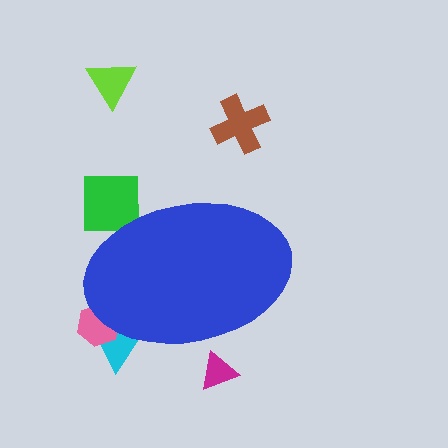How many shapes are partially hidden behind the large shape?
4 shapes are partially hidden.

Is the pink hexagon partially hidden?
Yes, the pink hexagon is partially hidden behind the blue ellipse.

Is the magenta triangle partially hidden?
Yes, the magenta triangle is partially hidden behind the blue ellipse.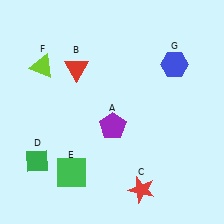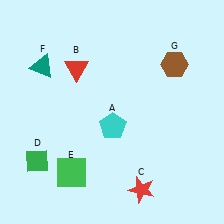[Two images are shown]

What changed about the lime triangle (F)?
In Image 1, F is lime. In Image 2, it changed to teal.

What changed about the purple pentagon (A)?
In Image 1, A is purple. In Image 2, it changed to cyan.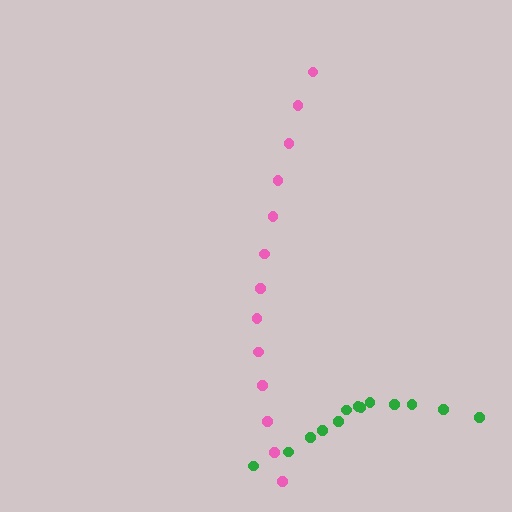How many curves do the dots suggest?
There are 2 distinct paths.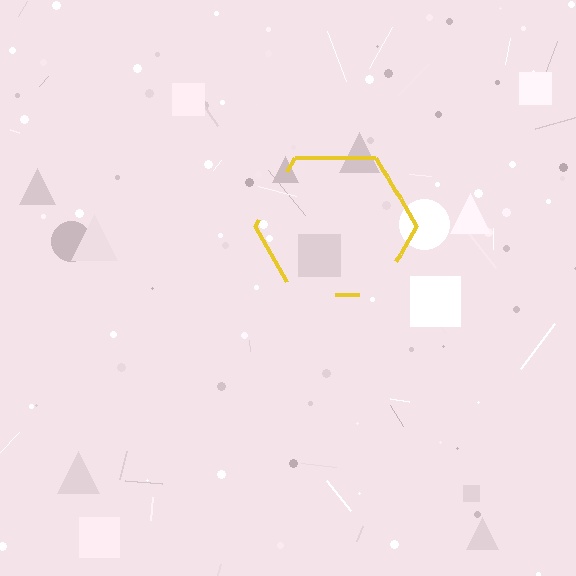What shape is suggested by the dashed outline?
The dashed outline suggests a hexagon.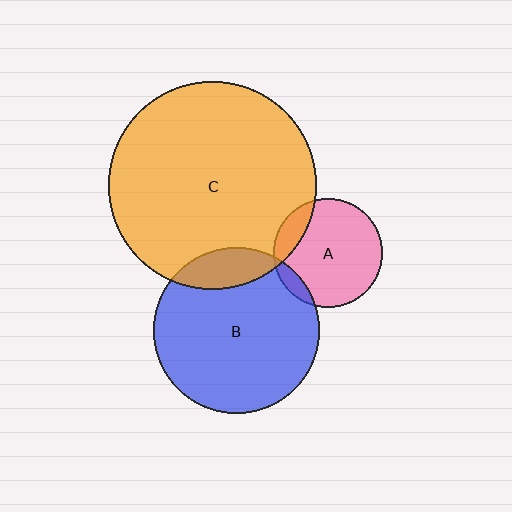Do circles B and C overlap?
Yes.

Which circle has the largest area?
Circle C (orange).